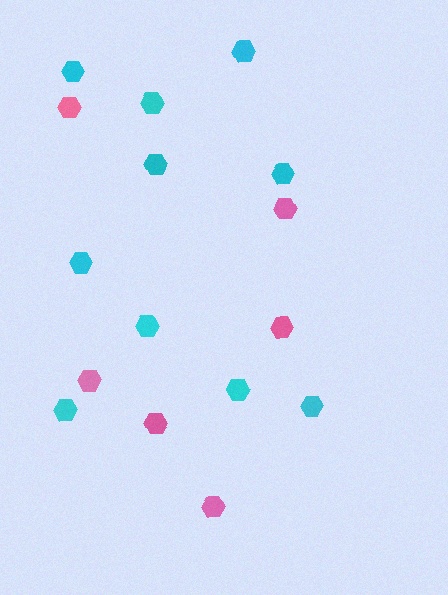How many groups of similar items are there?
There are 2 groups: one group of cyan hexagons (10) and one group of pink hexagons (6).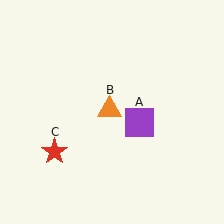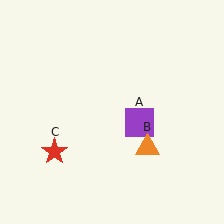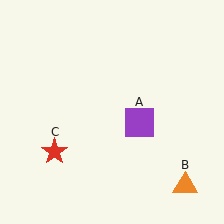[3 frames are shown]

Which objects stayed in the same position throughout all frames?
Purple square (object A) and red star (object C) remained stationary.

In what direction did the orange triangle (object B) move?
The orange triangle (object B) moved down and to the right.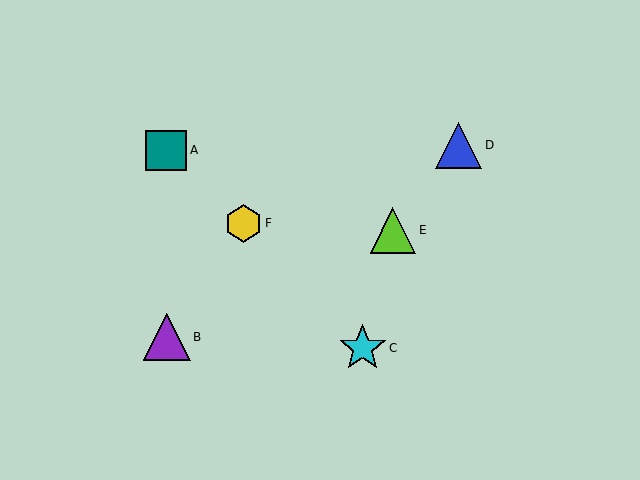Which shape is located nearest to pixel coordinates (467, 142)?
The blue triangle (labeled D) at (459, 145) is nearest to that location.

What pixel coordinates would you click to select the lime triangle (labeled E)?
Click at (393, 230) to select the lime triangle E.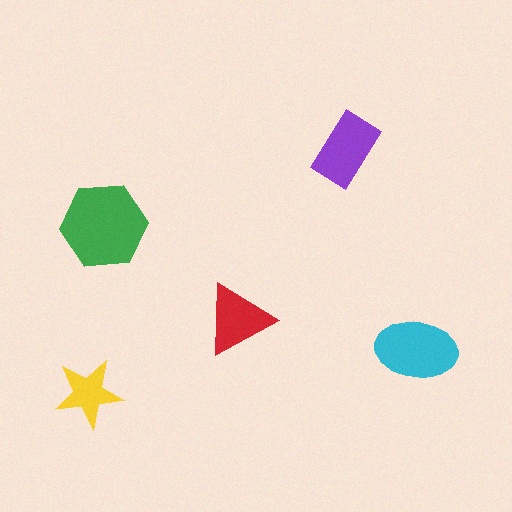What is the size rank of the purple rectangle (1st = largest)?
3rd.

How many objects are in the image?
There are 5 objects in the image.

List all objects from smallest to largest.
The yellow star, the red triangle, the purple rectangle, the cyan ellipse, the green hexagon.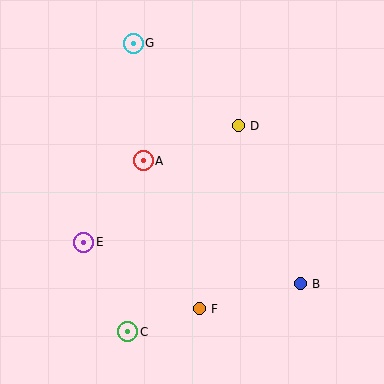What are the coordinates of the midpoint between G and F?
The midpoint between G and F is at (166, 176).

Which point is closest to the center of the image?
Point A at (143, 161) is closest to the center.